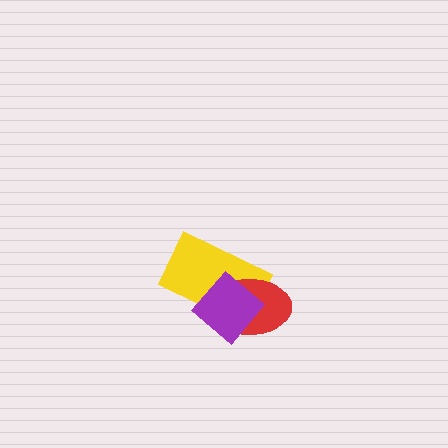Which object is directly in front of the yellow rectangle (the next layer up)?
The red ellipse is directly in front of the yellow rectangle.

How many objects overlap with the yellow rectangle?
2 objects overlap with the yellow rectangle.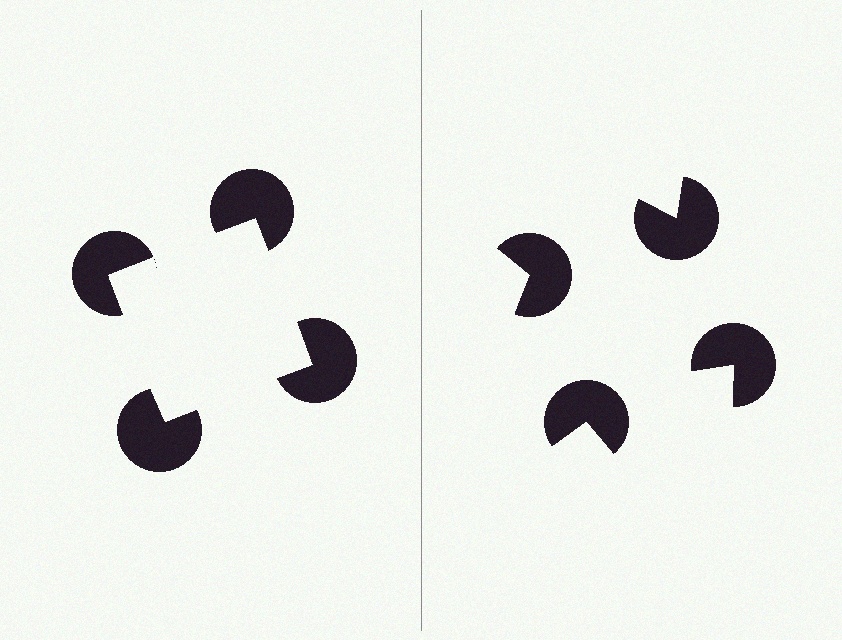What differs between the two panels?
The pac-man discs are positioned identically on both sides; only the wedge orientations differ. On the left they align to a square; on the right they are misaligned.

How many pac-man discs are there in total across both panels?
8 — 4 on each side.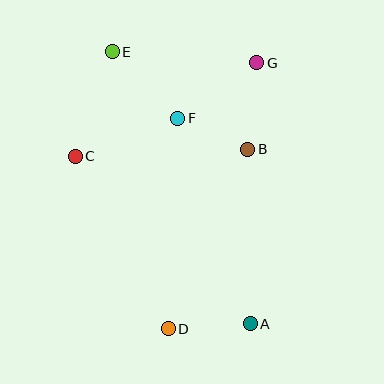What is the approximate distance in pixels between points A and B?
The distance between A and B is approximately 174 pixels.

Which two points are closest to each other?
Points B and F are closest to each other.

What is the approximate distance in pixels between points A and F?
The distance between A and F is approximately 218 pixels.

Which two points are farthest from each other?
Points A and E are farthest from each other.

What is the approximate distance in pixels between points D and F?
The distance between D and F is approximately 211 pixels.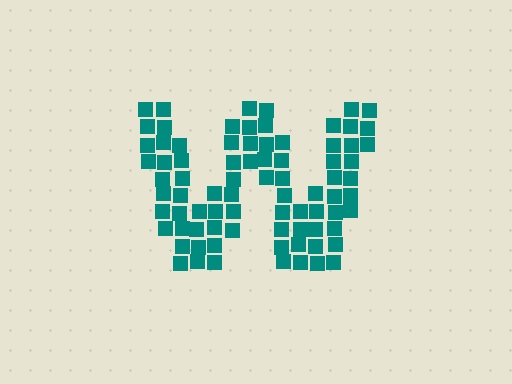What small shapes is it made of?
It is made of small squares.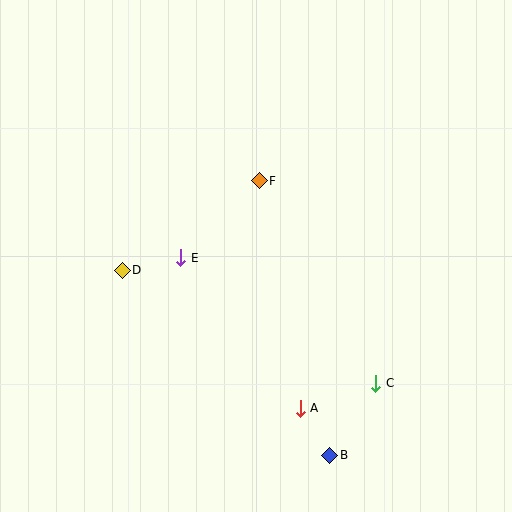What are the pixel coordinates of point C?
Point C is at (376, 383).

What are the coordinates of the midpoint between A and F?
The midpoint between A and F is at (280, 295).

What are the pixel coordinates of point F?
Point F is at (259, 181).